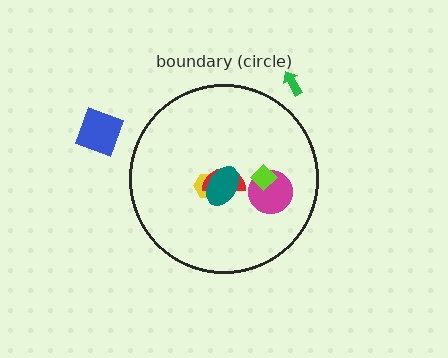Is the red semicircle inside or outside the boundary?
Inside.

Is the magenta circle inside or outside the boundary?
Inside.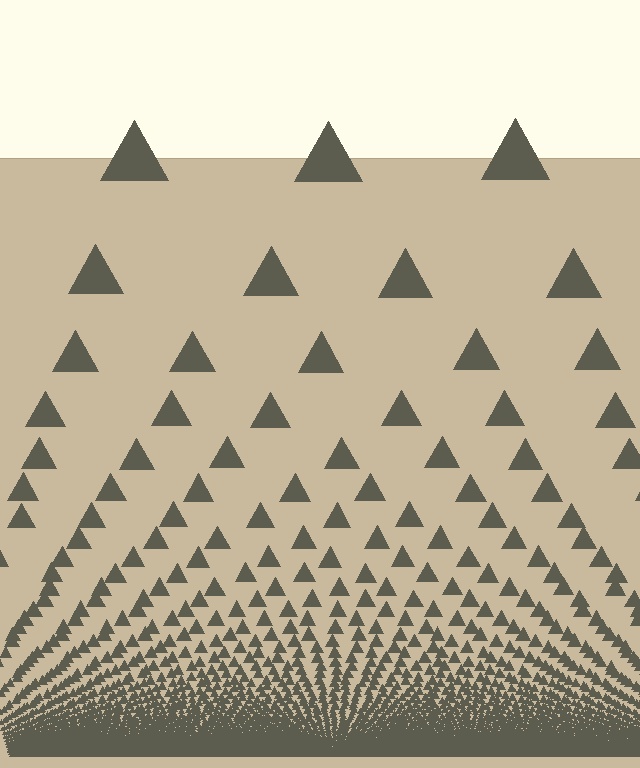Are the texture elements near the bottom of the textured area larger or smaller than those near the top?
Smaller. The gradient is inverted — elements near the bottom are smaller and denser.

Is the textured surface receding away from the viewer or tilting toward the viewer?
The surface appears to tilt toward the viewer. Texture elements get larger and sparser toward the top.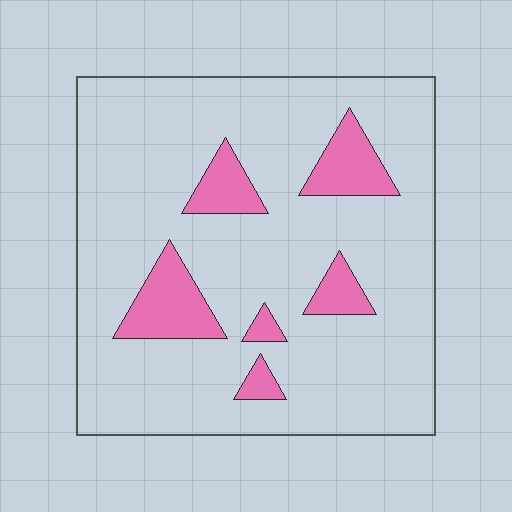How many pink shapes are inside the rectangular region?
6.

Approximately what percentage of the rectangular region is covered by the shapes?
Approximately 15%.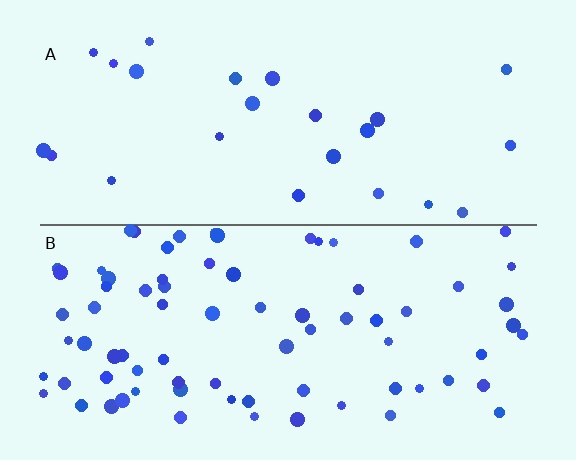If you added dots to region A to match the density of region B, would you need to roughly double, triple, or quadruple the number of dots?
Approximately triple.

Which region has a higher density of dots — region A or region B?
B (the bottom).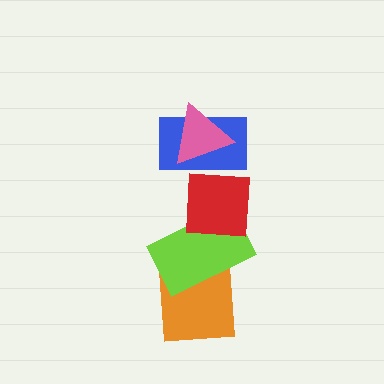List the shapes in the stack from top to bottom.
From top to bottom: the pink triangle, the blue rectangle, the red square, the lime rectangle, the orange square.